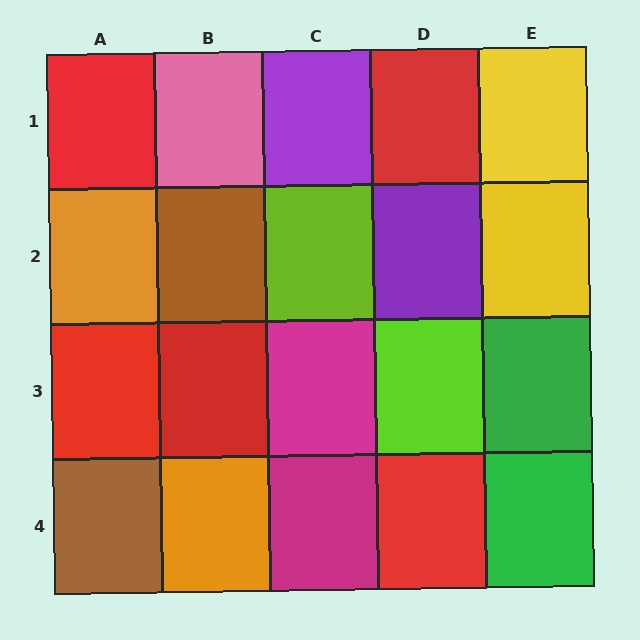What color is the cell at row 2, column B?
Brown.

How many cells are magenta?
2 cells are magenta.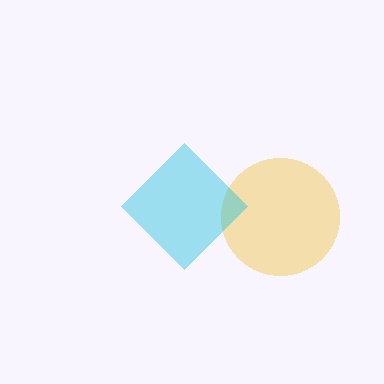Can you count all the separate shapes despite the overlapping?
Yes, there are 2 separate shapes.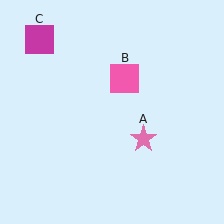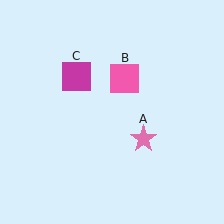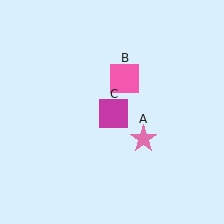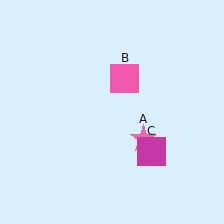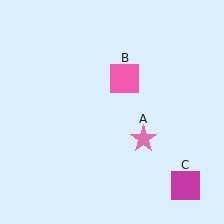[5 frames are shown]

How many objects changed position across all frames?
1 object changed position: magenta square (object C).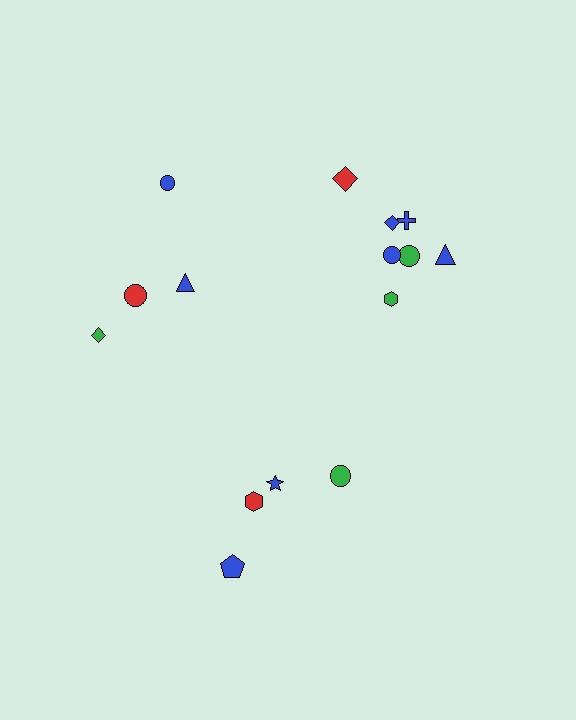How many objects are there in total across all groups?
There are 15 objects.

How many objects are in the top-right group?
There are 7 objects.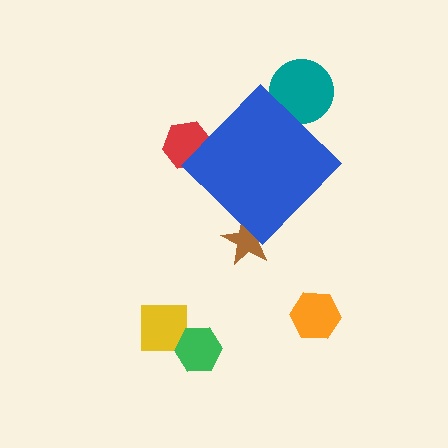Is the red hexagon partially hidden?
Yes, the red hexagon is partially hidden behind the blue diamond.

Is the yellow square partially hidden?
No, the yellow square is fully visible.